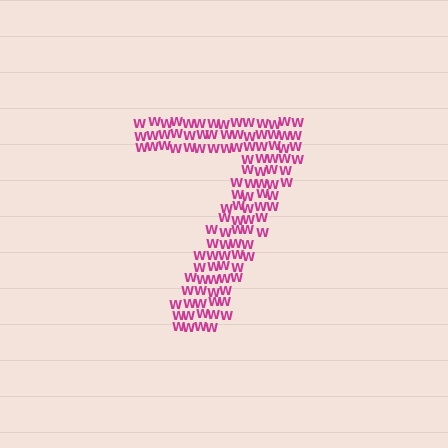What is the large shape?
The large shape is the digit 7.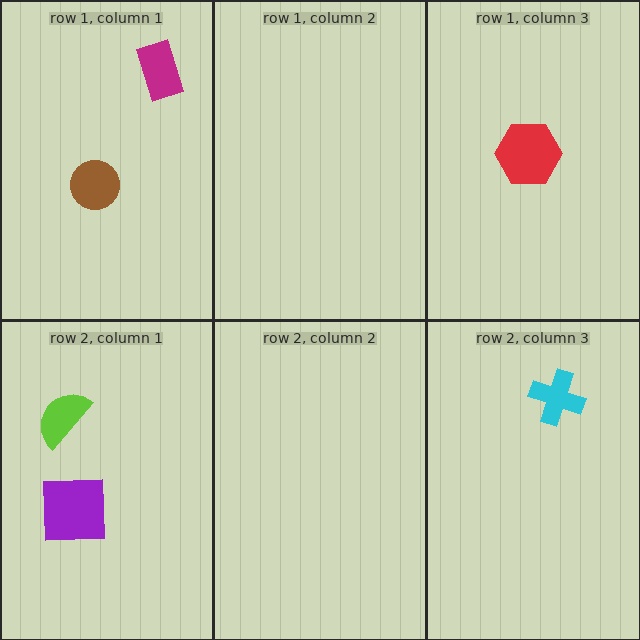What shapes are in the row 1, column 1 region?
The brown circle, the magenta rectangle.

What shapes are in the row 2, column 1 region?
The purple square, the lime semicircle.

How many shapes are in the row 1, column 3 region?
1.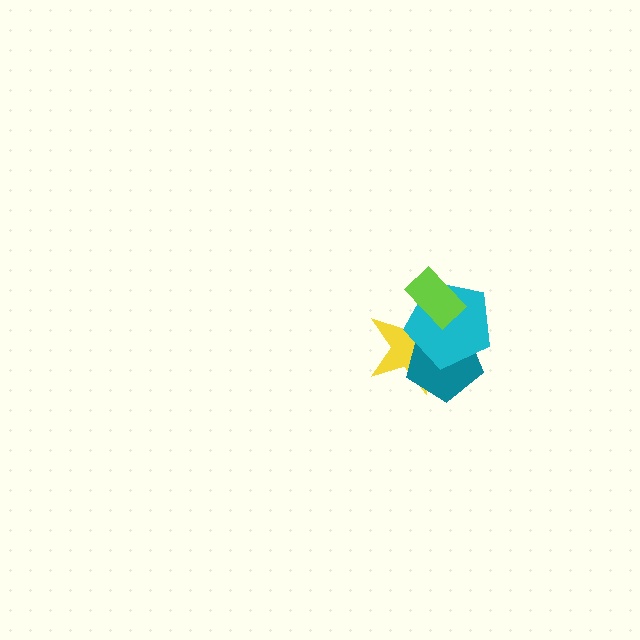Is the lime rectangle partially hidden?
No, no other shape covers it.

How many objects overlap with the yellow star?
3 objects overlap with the yellow star.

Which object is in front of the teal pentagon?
The cyan pentagon is in front of the teal pentagon.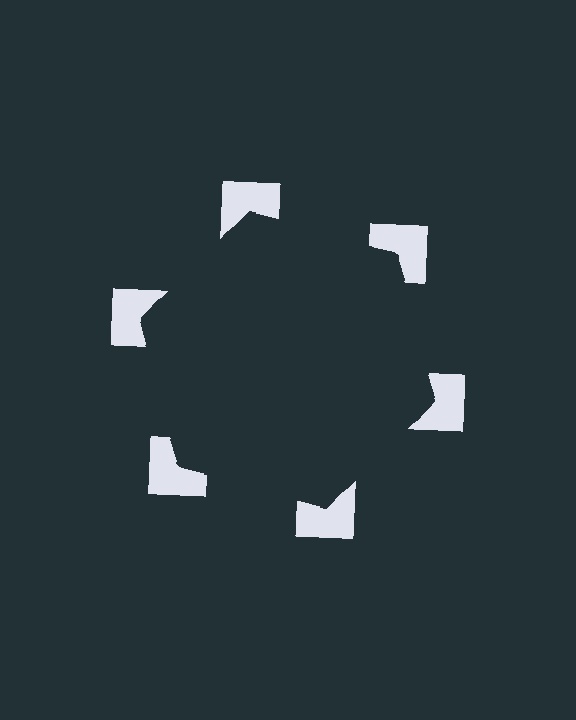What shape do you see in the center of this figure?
An illusory hexagon — its edges are inferred from the aligned wedge cuts in the notched squares, not physically drawn.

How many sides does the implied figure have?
6 sides.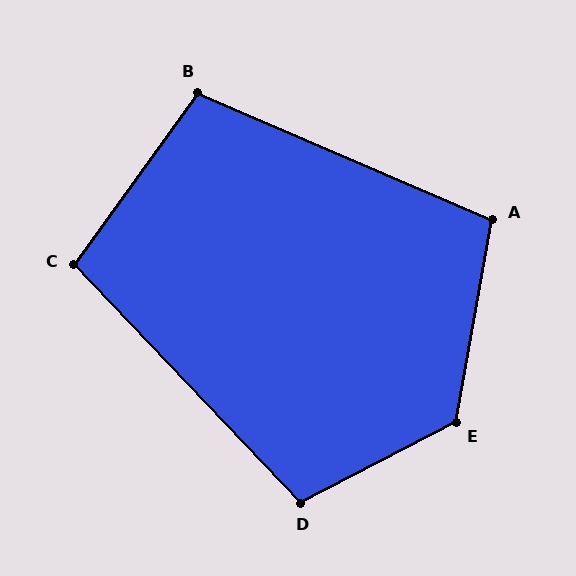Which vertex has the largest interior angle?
E, at approximately 127 degrees.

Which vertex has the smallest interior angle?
C, at approximately 101 degrees.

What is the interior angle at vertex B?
Approximately 102 degrees (obtuse).